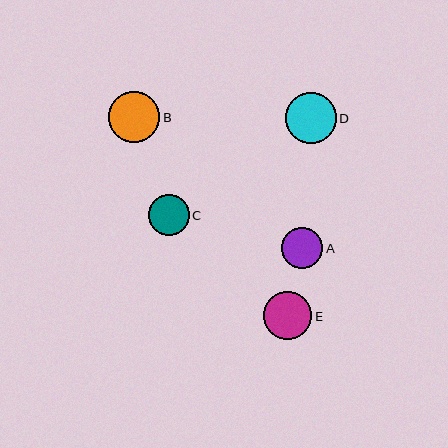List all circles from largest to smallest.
From largest to smallest: D, B, E, A, C.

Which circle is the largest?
Circle D is the largest with a size of approximately 51 pixels.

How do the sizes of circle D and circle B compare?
Circle D and circle B are approximately the same size.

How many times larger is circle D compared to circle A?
Circle D is approximately 1.2 times the size of circle A.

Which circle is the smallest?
Circle C is the smallest with a size of approximately 41 pixels.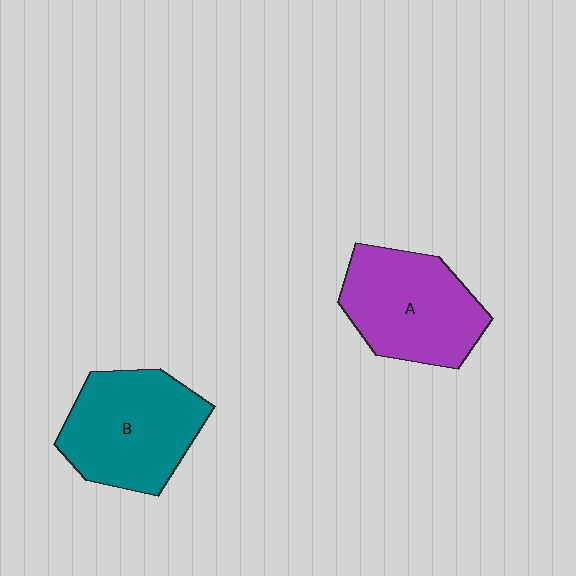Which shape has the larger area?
Shape B (teal).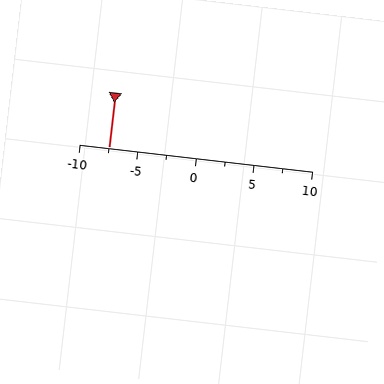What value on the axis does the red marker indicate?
The marker indicates approximately -7.5.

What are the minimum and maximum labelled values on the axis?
The axis runs from -10 to 10.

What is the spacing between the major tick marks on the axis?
The major ticks are spaced 5 apart.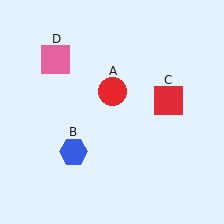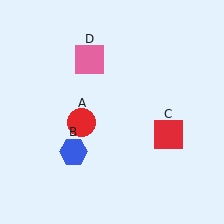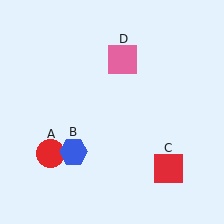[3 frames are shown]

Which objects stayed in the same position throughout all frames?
Blue hexagon (object B) remained stationary.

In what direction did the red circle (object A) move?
The red circle (object A) moved down and to the left.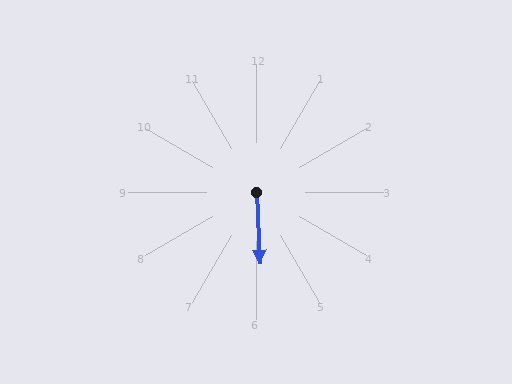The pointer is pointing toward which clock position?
Roughly 6 o'clock.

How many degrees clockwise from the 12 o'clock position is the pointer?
Approximately 177 degrees.